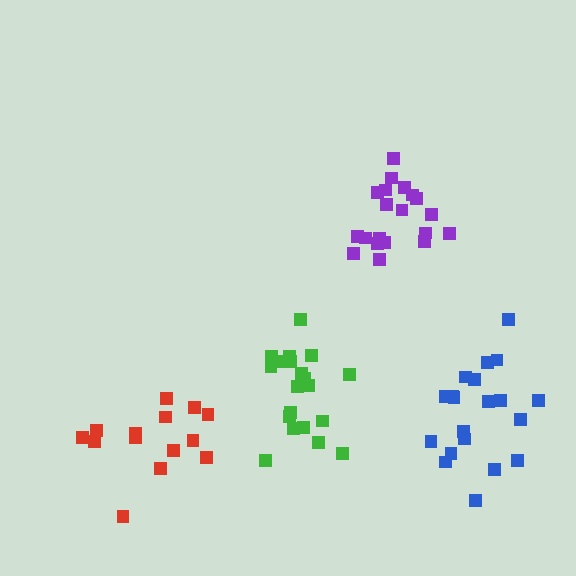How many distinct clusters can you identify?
There are 4 distinct clusters.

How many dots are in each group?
Group 1: 14 dots, Group 2: 20 dots, Group 3: 20 dots, Group 4: 20 dots (74 total).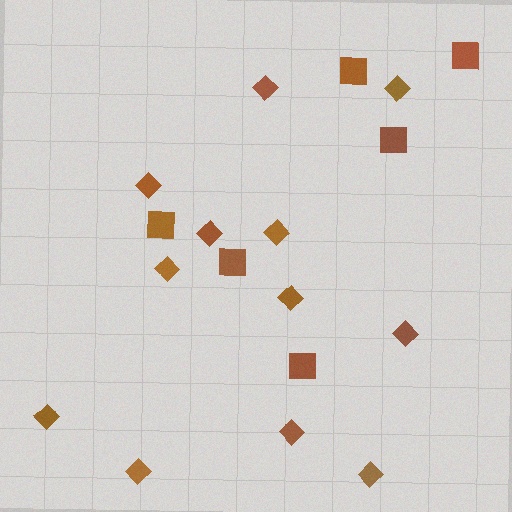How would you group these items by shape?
There are 2 groups: one group of diamonds (12) and one group of squares (6).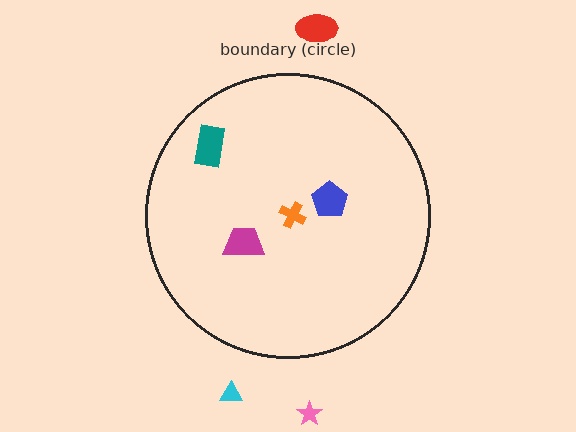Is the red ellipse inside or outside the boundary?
Outside.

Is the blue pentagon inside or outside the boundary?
Inside.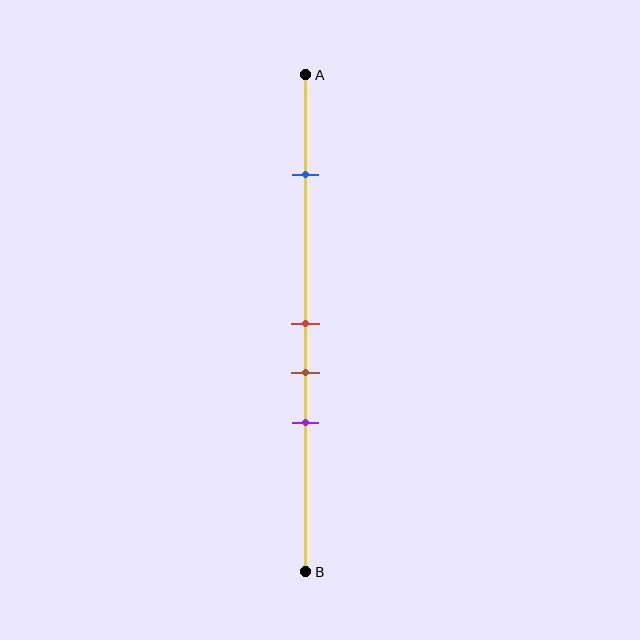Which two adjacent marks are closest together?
The red and brown marks are the closest adjacent pair.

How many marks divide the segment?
There are 4 marks dividing the segment.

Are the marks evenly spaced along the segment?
No, the marks are not evenly spaced.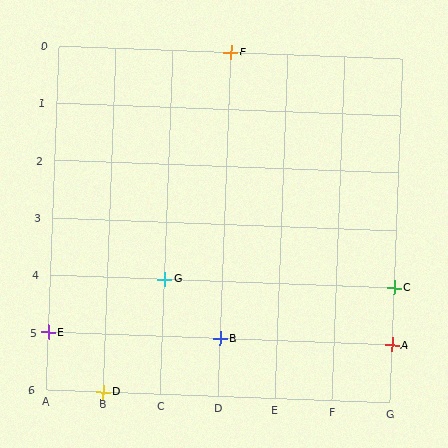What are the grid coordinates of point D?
Point D is at grid coordinates (B, 6).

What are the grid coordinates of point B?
Point B is at grid coordinates (D, 5).